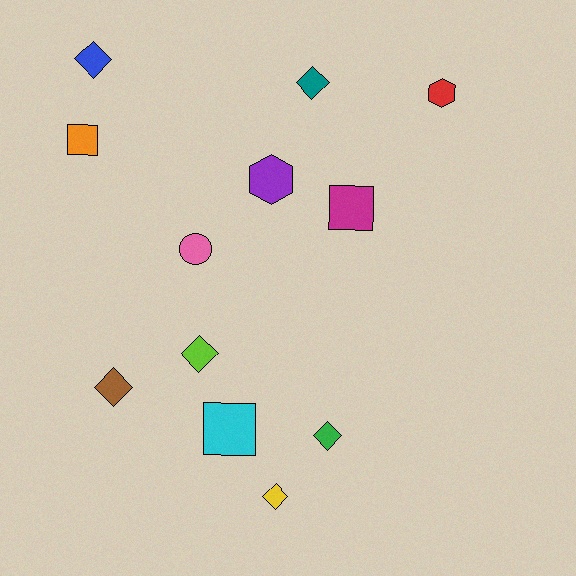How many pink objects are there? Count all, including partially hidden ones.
There is 1 pink object.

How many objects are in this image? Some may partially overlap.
There are 12 objects.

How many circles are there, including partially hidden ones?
There is 1 circle.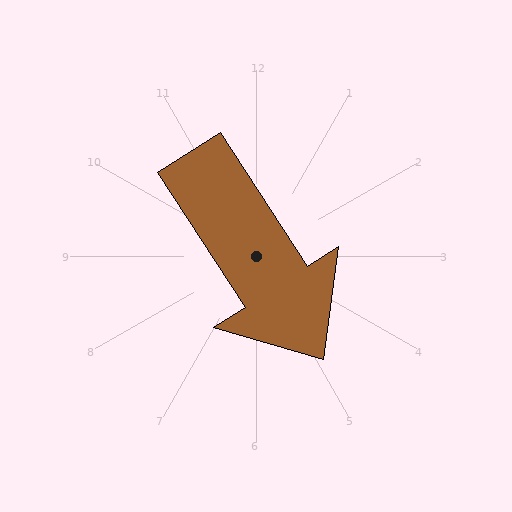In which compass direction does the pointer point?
Southeast.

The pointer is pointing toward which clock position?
Roughly 5 o'clock.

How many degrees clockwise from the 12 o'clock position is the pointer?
Approximately 147 degrees.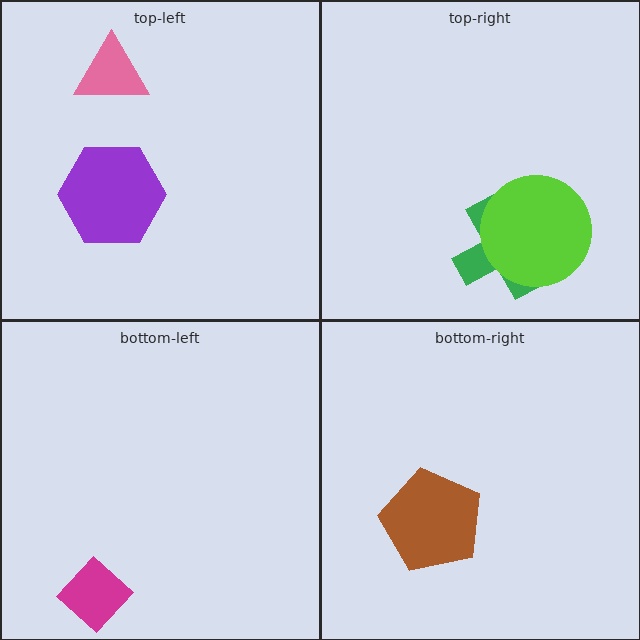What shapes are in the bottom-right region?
The brown pentagon.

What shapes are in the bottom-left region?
The magenta diamond.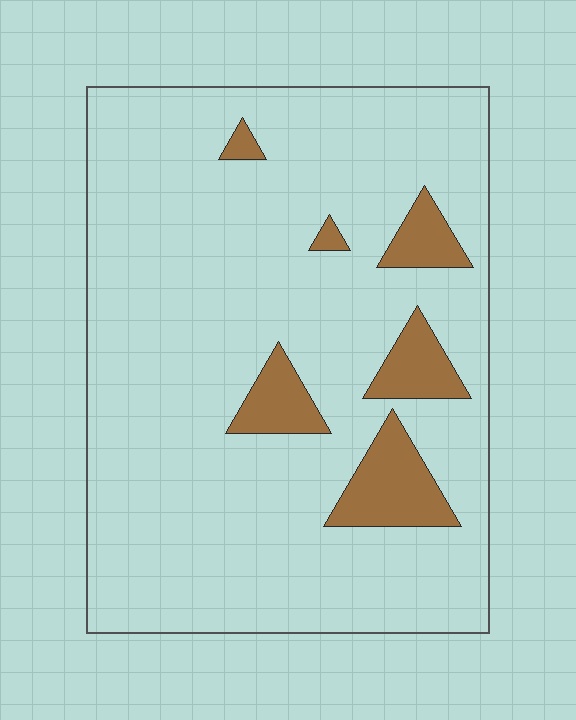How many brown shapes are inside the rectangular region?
6.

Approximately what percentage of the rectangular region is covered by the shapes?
Approximately 10%.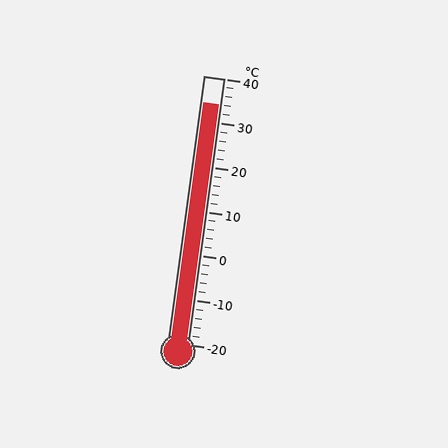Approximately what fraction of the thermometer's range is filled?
The thermometer is filled to approximately 90% of its range.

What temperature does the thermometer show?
The thermometer shows approximately 34°C.